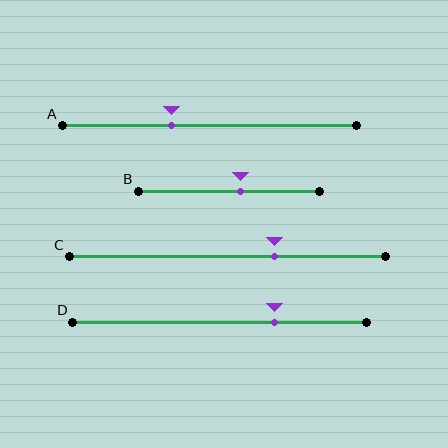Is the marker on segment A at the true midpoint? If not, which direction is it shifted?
No, the marker on segment A is shifted to the left by about 13% of the segment length.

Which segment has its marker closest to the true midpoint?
Segment B has its marker closest to the true midpoint.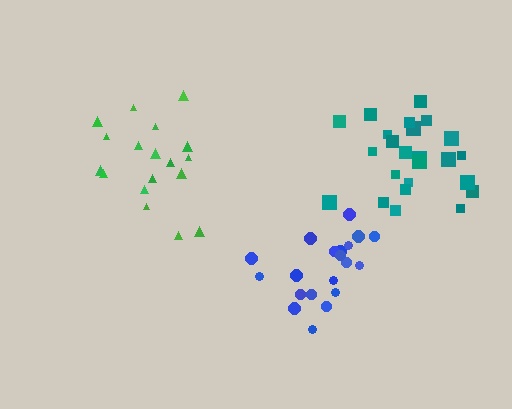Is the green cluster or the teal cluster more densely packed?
Teal.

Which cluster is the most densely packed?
Blue.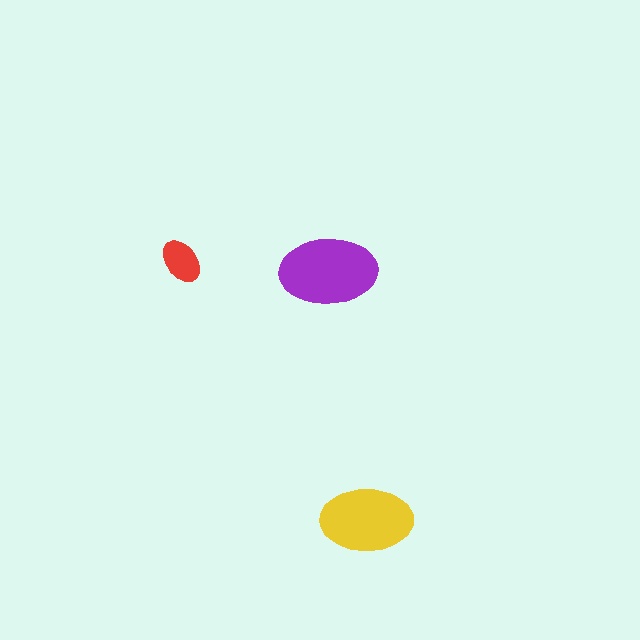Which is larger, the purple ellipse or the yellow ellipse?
The purple one.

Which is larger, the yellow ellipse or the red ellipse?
The yellow one.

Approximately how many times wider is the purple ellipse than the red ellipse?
About 2 times wider.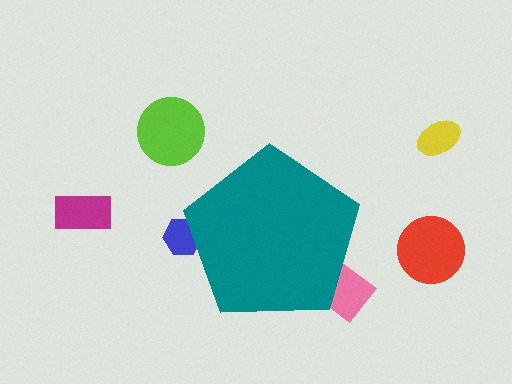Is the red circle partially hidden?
No, the red circle is fully visible.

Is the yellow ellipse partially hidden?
No, the yellow ellipse is fully visible.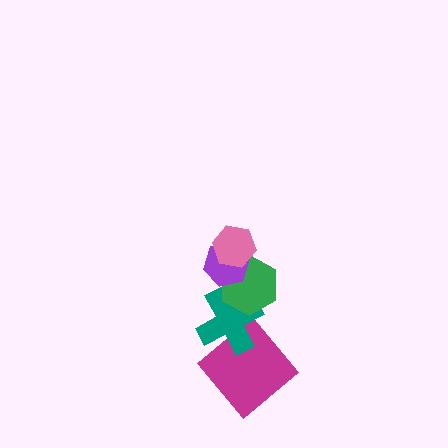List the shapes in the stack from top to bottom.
From top to bottom: the pink hexagon, the purple hexagon, the green hexagon, the teal cross, the magenta diamond.